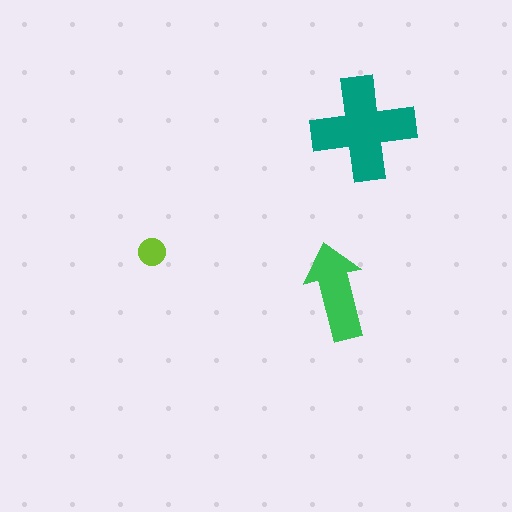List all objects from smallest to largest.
The lime circle, the green arrow, the teal cross.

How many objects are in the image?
There are 3 objects in the image.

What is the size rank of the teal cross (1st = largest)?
1st.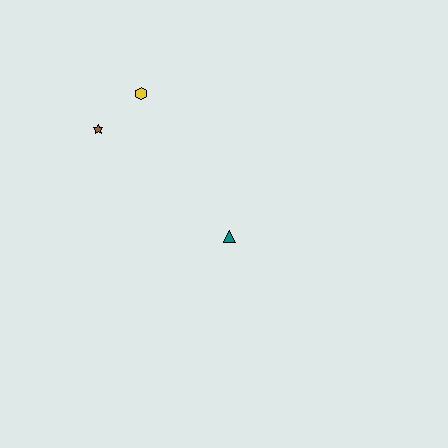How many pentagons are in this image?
There are no pentagons.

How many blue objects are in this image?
There are no blue objects.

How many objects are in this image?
There are 3 objects.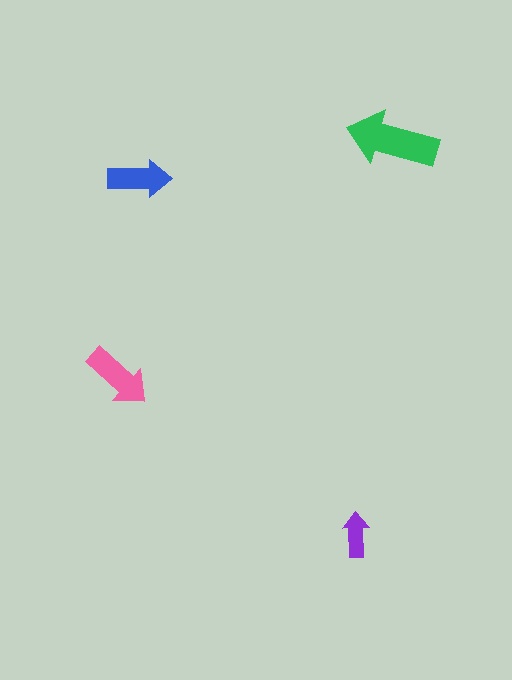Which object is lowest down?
The purple arrow is bottommost.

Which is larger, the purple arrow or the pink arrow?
The pink one.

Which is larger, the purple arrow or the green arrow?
The green one.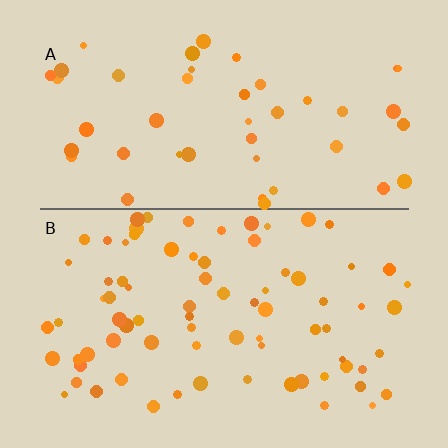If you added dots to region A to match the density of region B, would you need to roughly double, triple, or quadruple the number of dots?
Approximately double.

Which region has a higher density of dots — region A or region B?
B (the bottom).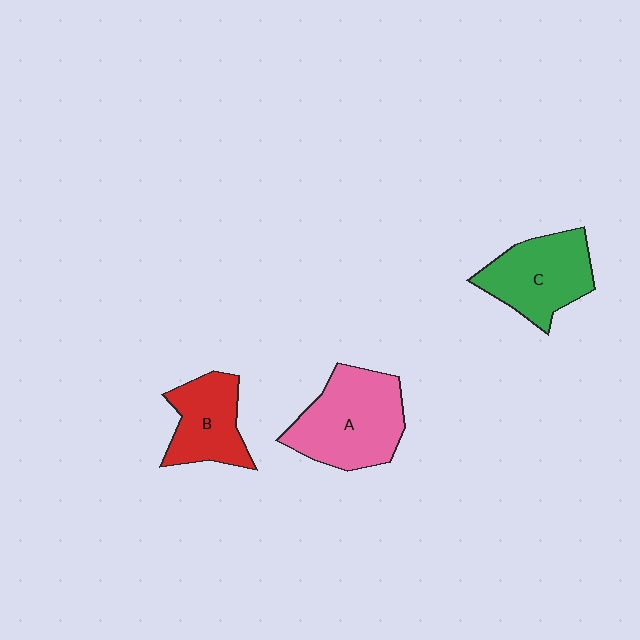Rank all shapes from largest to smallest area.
From largest to smallest: A (pink), C (green), B (red).